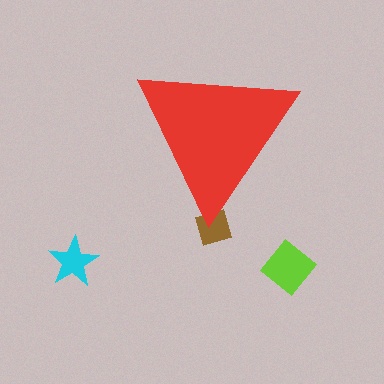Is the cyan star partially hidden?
No, the cyan star is fully visible.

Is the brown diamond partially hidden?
Yes, the brown diamond is partially hidden behind the red triangle.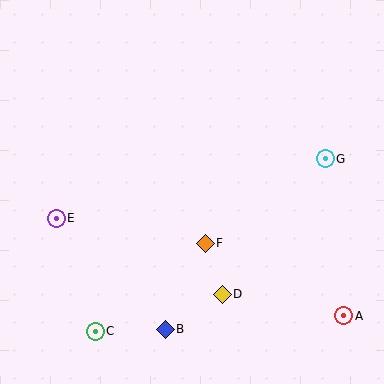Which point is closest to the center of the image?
Point F at (205, 243) is closest to the center.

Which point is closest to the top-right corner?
Point G is closest to the top-right corner.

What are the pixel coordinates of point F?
Point F is at (205, 243).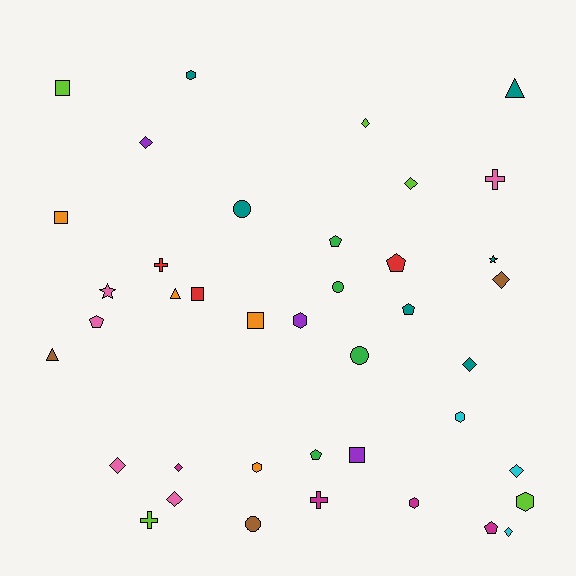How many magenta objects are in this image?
There are 4 magenta objects.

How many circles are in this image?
There are 4 circles.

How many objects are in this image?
There are 40 objects.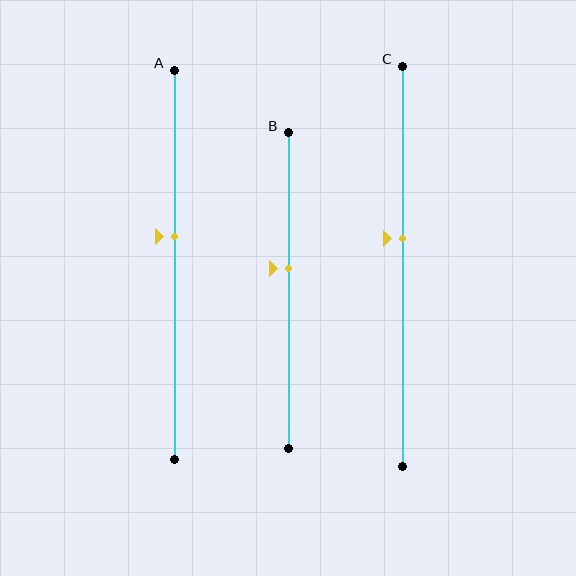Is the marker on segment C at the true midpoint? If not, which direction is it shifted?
No, the marker on segment C is shifted upward by about 7% of the segment length.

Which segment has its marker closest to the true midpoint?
Segment B has its marker closest to the true midpoint.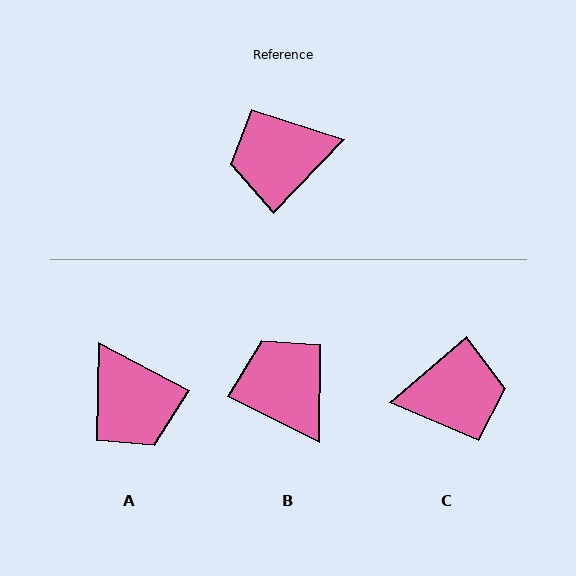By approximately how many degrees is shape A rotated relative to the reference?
Approximately 107 degrees counter-clockwise.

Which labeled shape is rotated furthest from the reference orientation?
C, about 174 degrees away.